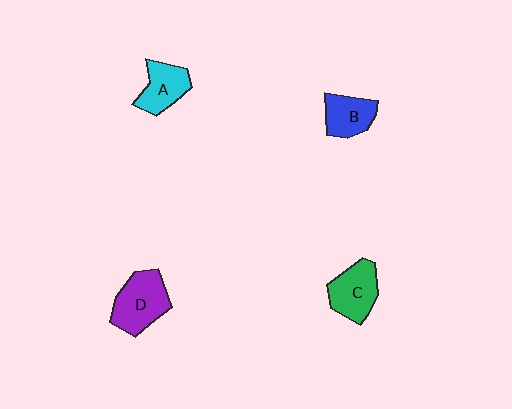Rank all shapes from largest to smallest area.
From largest to smallest: D (purple), C (green), A (cyan), B (blue).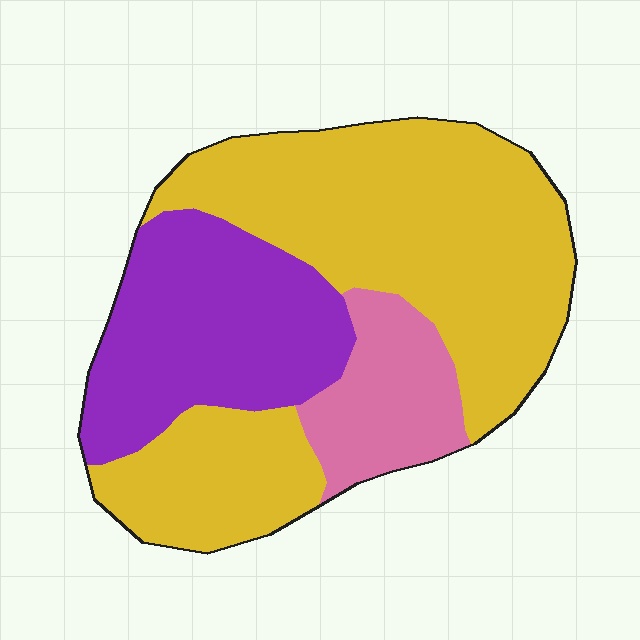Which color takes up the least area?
Pink, at roughly 15%.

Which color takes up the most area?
Yellow, at roughly 60%.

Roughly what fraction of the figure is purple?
Purple covers 28% of the figure.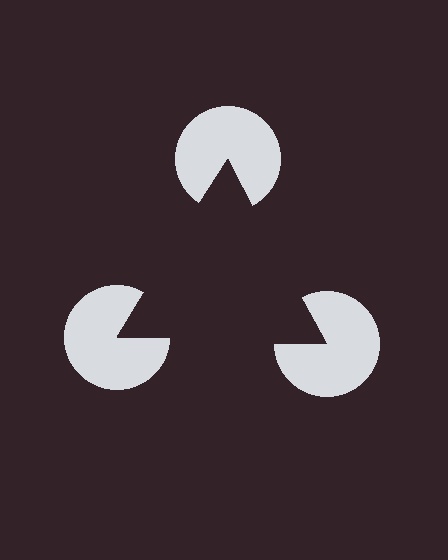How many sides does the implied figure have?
3 sides.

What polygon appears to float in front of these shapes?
An illusory triangle — its edges are inferred from the aligned wedge cuts in the pac-man discs, not physically drawn.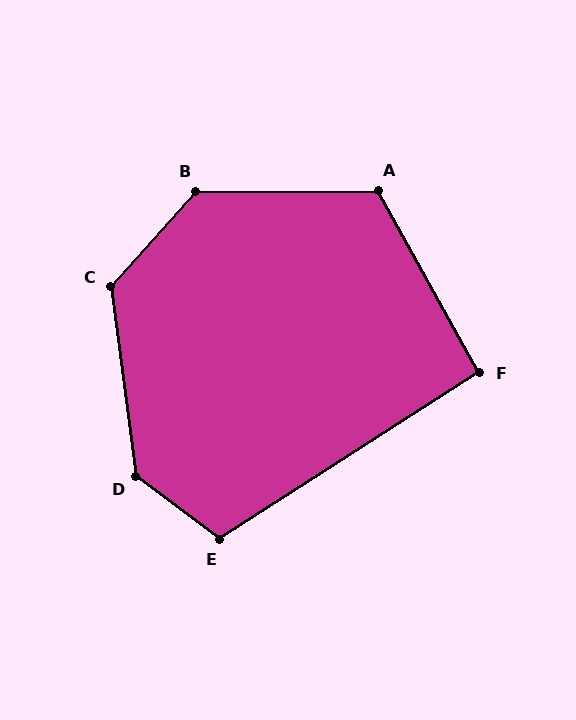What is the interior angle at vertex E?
Approximately 111 degrees (obtuse).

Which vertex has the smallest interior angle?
F, at approximately 94 degrees.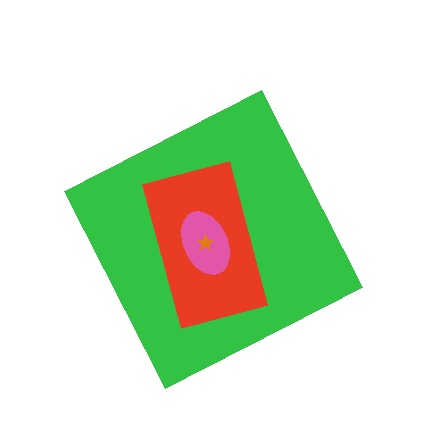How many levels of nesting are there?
4.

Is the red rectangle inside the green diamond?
Yes.